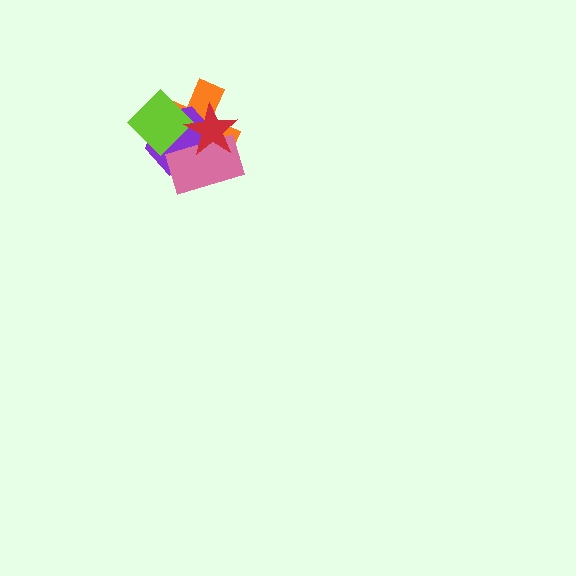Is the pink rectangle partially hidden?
Yes, it is partially covered by another shape.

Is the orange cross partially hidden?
Yes, it is partially covered by another shape.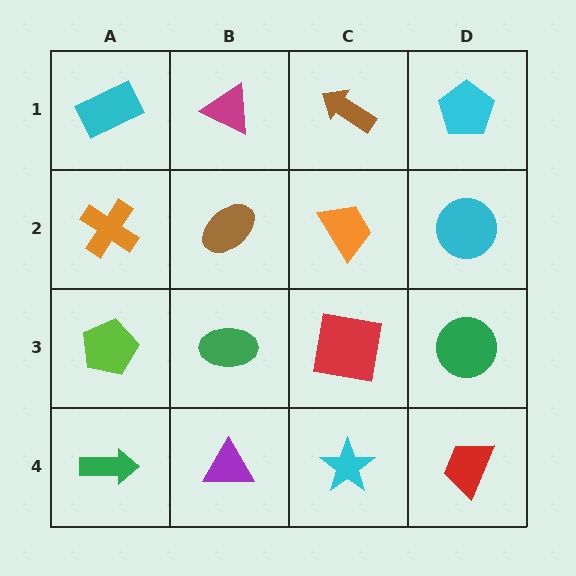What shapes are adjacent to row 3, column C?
An orange trapezoid (row 2, column C), a cyan star (row 4, column C), a green ellipse (row 3, column B), a green circle (row 3, column D).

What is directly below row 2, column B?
A green ellipse.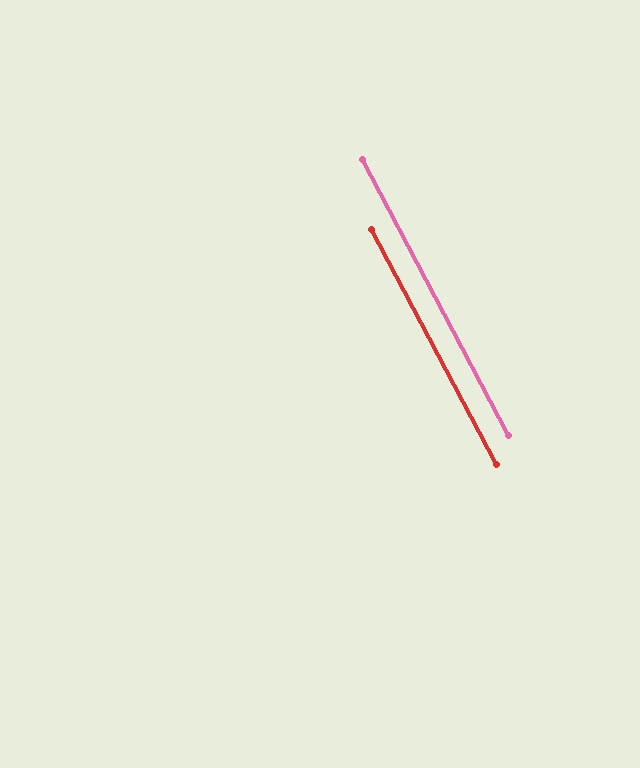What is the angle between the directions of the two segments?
Approximately 0 degrees.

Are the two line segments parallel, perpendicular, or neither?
Parallel — their directions differ by only 0.1°.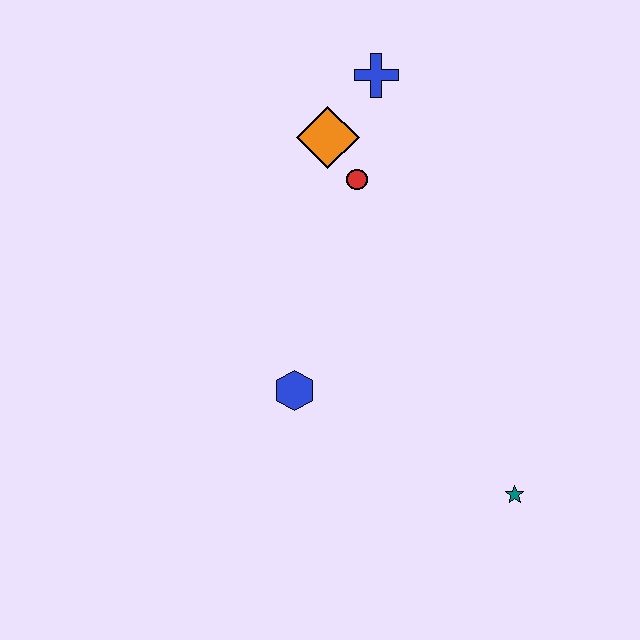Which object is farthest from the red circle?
The teal star is farthest from the red circle.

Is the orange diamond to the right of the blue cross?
No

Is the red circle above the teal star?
Yes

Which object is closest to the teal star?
The blue hexagon is closest to the teal star.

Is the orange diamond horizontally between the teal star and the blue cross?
No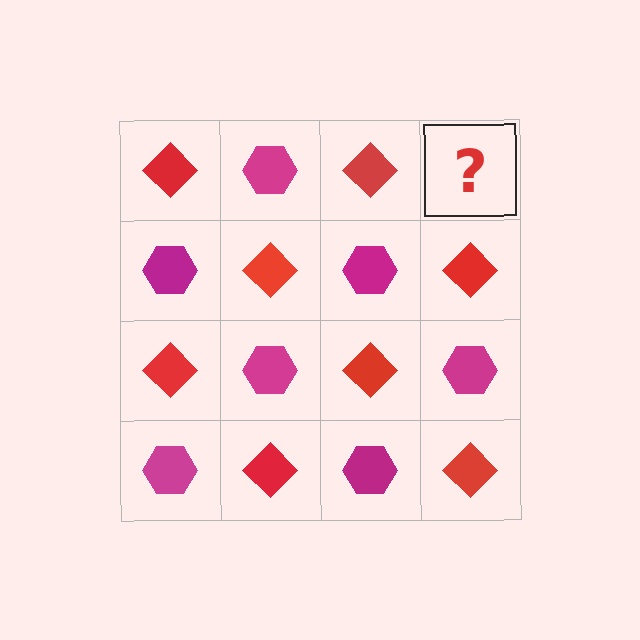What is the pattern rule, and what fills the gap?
The rule is that it alternates red diamond and magenta hexagon in a checkerboard pattern. The gap should be filled with a magenta hexagon.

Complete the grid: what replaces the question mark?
The question mark should be replaced with a magenta hexagon.